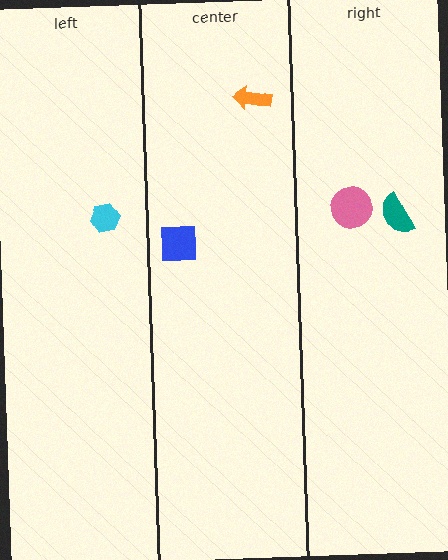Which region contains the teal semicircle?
The right region.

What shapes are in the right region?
The pink circle, the teal semicircle.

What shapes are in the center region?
The blue square, the orange arrow.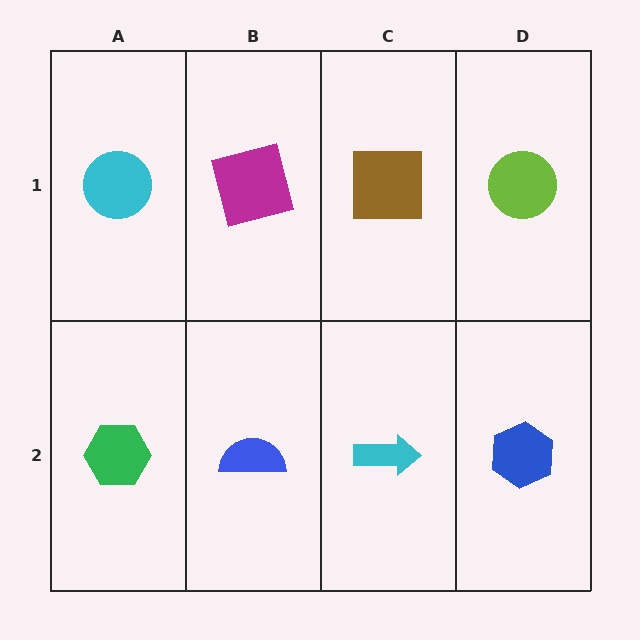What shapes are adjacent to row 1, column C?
A cyan arrow (row 2, column C), a magenta square (row 1, column B), a lime circle (row 1, column D).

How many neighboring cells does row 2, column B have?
3.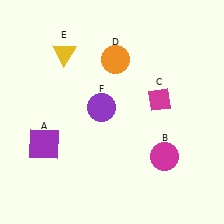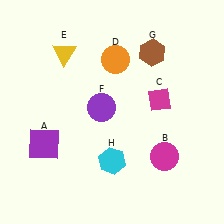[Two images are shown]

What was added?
A brown hexagon (G), a cyan hexagon (H) were added in Image 2.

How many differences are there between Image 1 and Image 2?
There are 2 differences between the two images.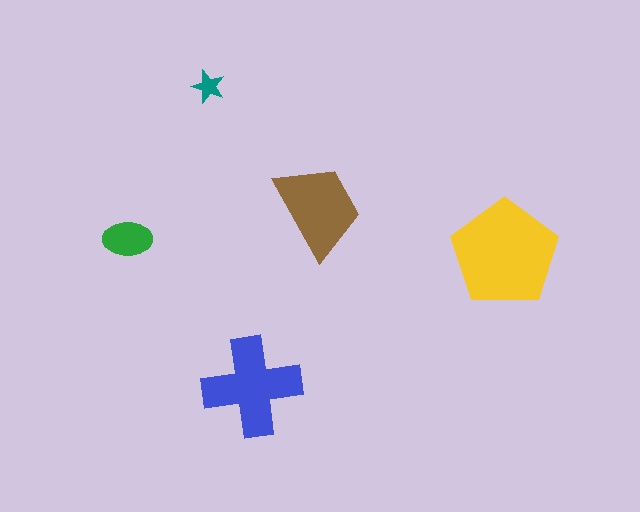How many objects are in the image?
There are 5 objects in the image.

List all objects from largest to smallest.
The yellow pentagon, the blue cross, the brown trapezoid, the green ellipse, the teal star.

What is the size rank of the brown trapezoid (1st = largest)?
3rd.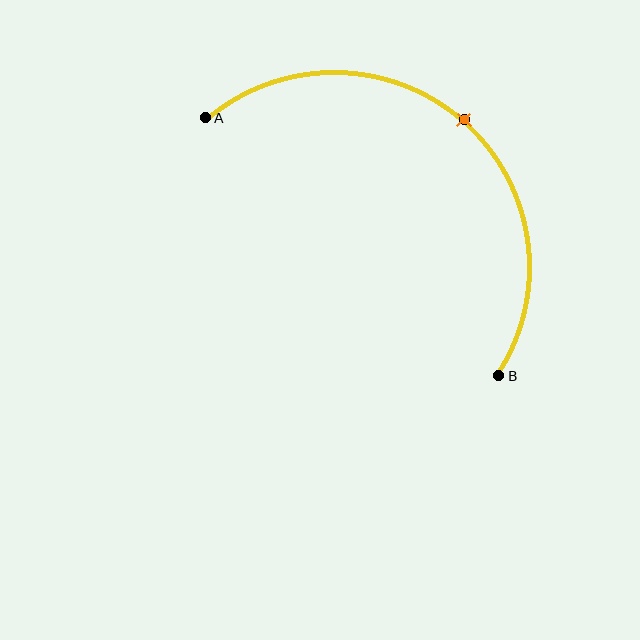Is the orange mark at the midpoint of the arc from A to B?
Yes. The orange mark lies on the arc at equal arc-length from both A and B — it is the arc midpoint.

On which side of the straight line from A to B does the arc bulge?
The arc bulges above and to the right of the straight line connecting A and B.